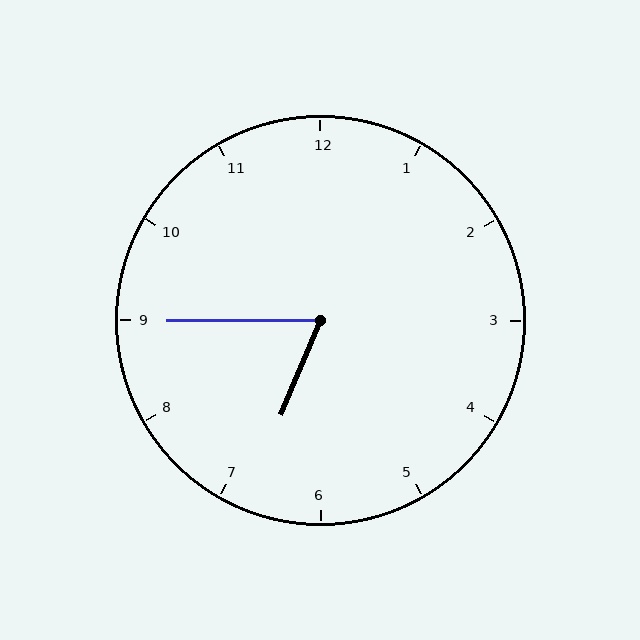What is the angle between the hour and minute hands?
Approximately 68 degrees.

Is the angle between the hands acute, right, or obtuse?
It is acute.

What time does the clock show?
6:45.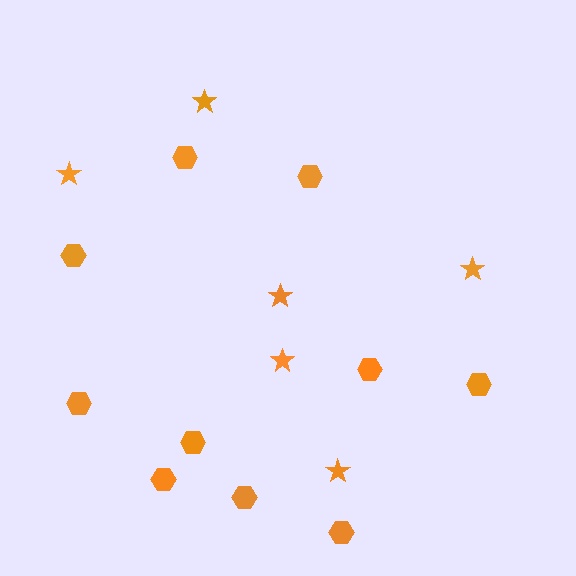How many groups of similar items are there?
There are 2 groups: one group of stars (6) and one group of hexagons (10).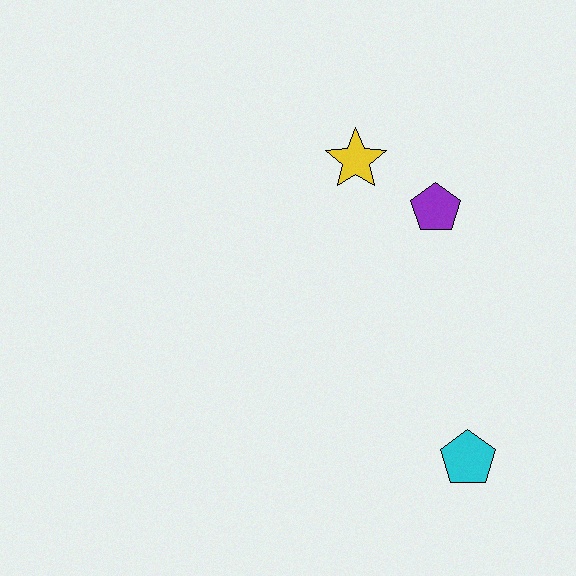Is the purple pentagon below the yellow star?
Yes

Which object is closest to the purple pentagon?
The yellow star is closest to the purple pentagon.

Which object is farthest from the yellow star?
The cyan pentagon is farthest from the yellow star.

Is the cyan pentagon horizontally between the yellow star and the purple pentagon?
No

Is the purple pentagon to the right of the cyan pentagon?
No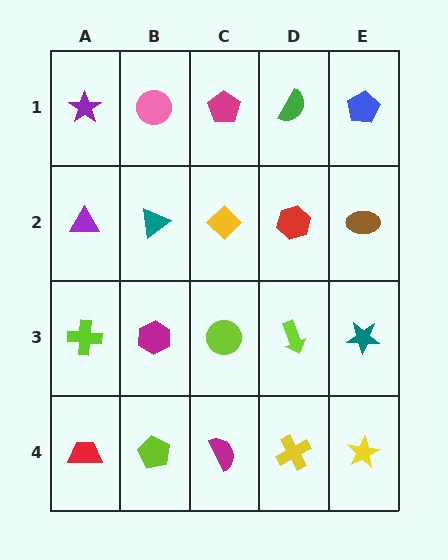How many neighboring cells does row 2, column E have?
3.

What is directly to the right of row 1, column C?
A green semicircle.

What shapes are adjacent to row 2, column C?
A magenta pentagon (row 1, column C), a lime circle (row 3, column C), a teal triangle (row 2, column B), a red hexagon (row 2, column D).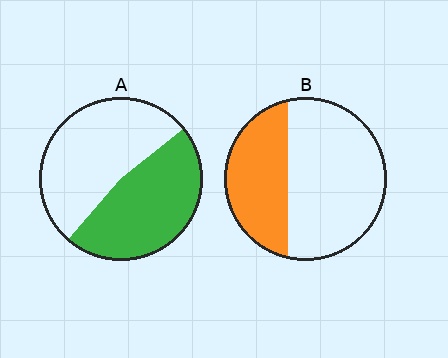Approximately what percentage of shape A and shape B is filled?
A is approximately 45% and B is approximately 35%.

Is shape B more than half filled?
No.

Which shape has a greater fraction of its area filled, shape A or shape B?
Shape A.